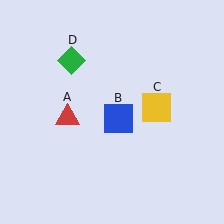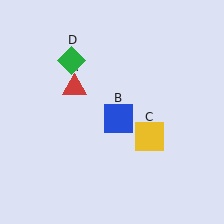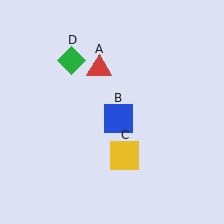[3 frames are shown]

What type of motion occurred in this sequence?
The red triangle (object A), yellow square (object C) rotated clockwise around the center of the scene.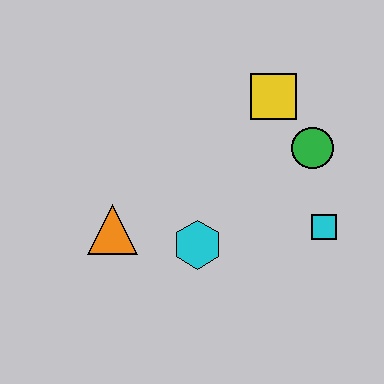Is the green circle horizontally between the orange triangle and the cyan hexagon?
No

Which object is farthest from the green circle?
The orange triangle is farthest from the green circle.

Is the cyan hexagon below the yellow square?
Yes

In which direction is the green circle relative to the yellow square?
The green circle is below the yellow square.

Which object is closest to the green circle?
The yellow square is closest to the green circle.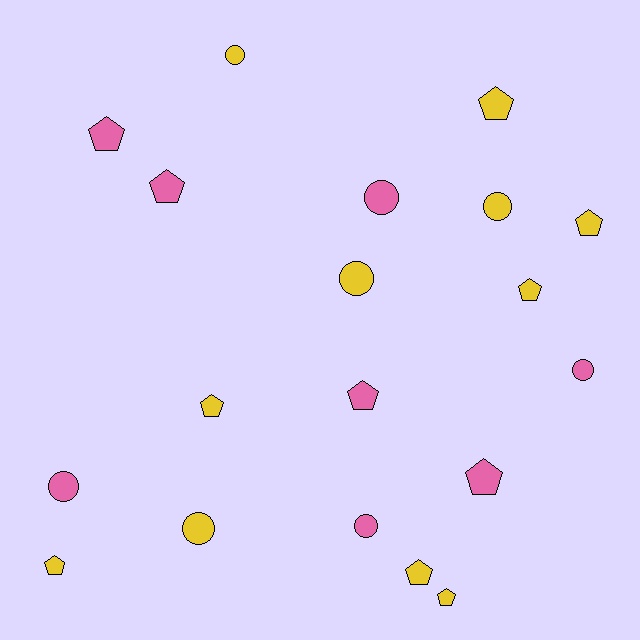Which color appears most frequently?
Yellow, with 11 objects.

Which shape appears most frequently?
Pentagon, with 11 objects.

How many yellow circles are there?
There are 4 yellow circles.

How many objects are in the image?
There are 19 objects.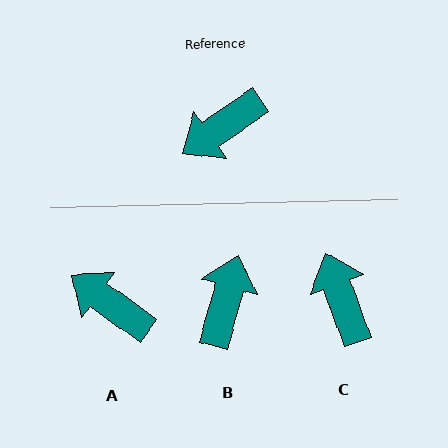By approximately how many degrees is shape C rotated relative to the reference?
Approximately 105 degrees clockwise.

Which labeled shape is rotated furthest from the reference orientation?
B, about 140 degrees away.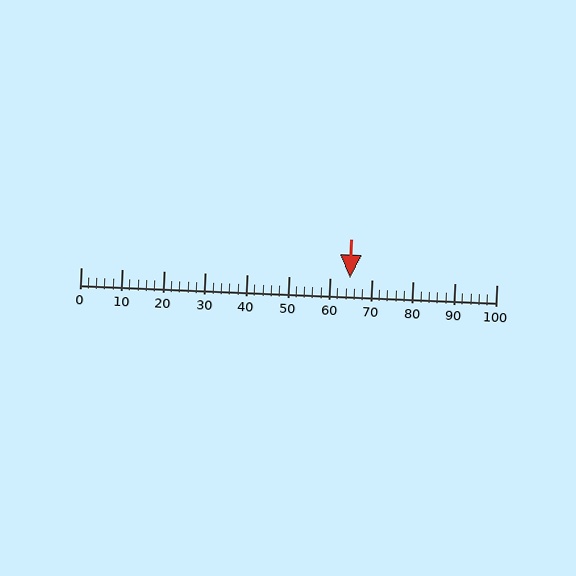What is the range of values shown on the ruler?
The ruler shows values from 0 to 100.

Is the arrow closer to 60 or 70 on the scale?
The arrow is closer to 60.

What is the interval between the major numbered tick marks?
The major tick marks are spaced 10 units apart.